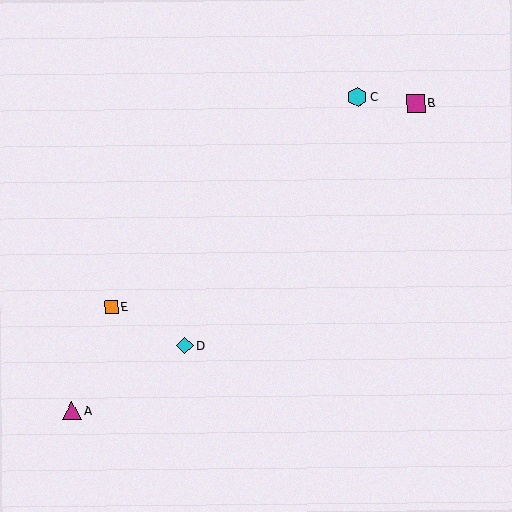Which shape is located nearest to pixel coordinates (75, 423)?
The magenta triangle (labeled A) at (72, 411) is nearest to that location.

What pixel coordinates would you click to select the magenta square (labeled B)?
Click at (416, 104) to select the magenta square B.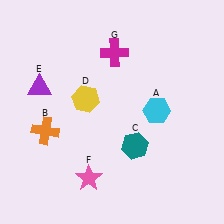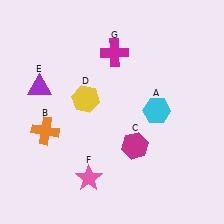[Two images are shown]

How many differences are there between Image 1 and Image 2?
There is 1 difference between the two images.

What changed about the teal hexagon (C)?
In Image 1, C is teal. In Image 2, it changed to magenta.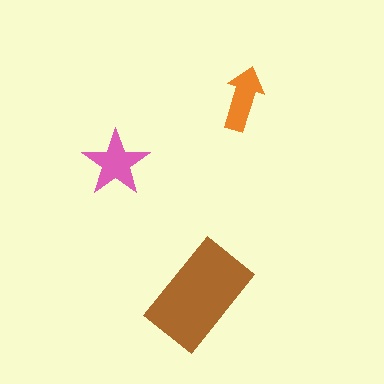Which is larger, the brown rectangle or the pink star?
The brown rectangle.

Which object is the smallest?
The orange arrow.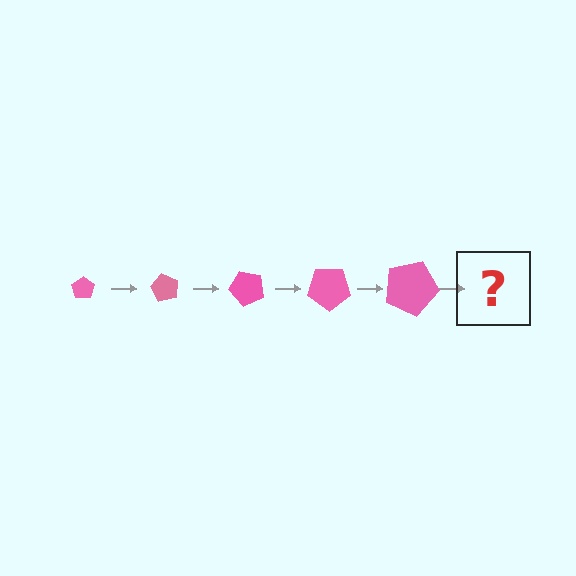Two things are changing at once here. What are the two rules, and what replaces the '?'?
The two rules are that the pentagon grows larger each step and it rotates 60 degrees each step. The '?' should be a pentagon, larger than the previous one and rotated 300 degrees from the start.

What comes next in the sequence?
The next element should be a pentagon, larger than the previous one and rotated 300 degrees from the start.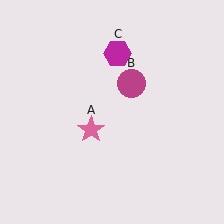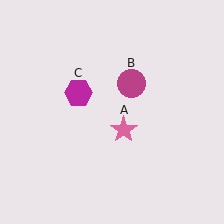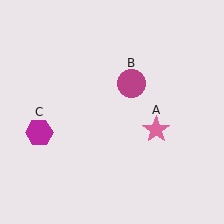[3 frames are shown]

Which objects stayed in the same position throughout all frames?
Magenta circle (object B) remained stationary.